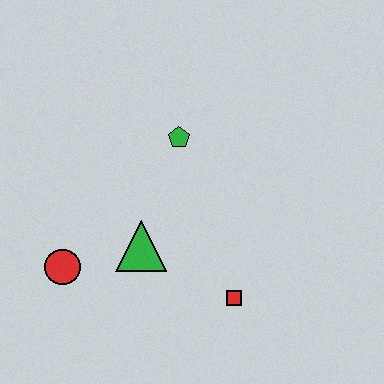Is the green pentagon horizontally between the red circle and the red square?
Yes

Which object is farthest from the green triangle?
The green pentagon is farthest from the green triangle.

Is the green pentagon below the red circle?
No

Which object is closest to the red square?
The green triangle is closest to the red square.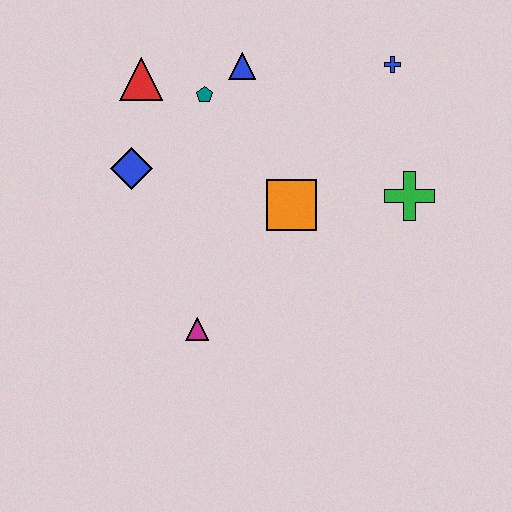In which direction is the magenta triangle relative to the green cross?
The magenta triangle is to the left of the green cross.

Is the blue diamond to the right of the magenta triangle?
No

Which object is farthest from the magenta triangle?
The blue cross is farthest from the magenta triangle.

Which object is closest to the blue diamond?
The red triangle is closest to the blue diamond.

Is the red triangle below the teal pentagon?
No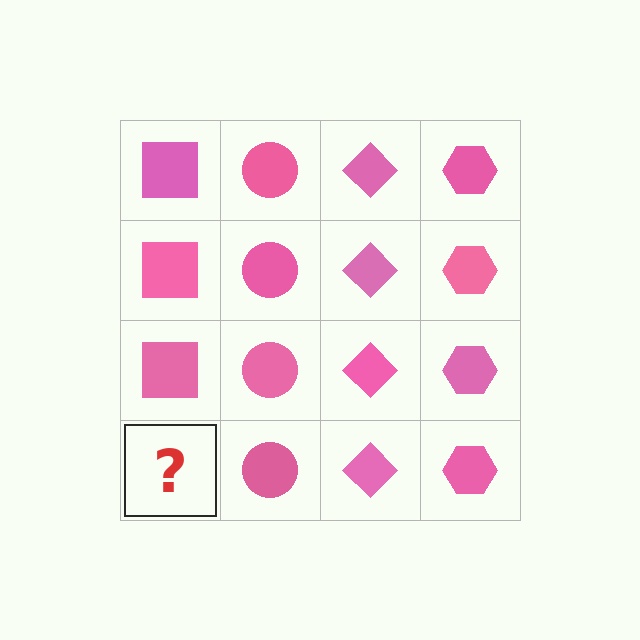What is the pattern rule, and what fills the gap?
The rule is that each column has a consistent shape. The gap should be filled with a pink square.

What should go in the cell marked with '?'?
The missing cell should contain a pink square.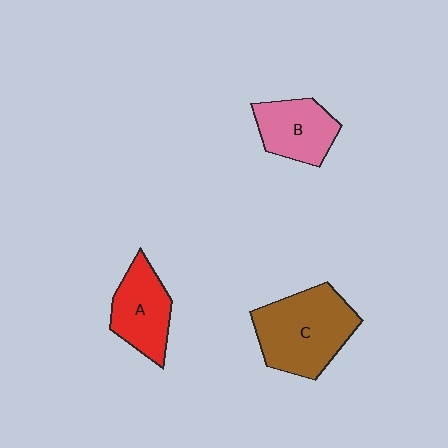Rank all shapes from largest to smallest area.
From largest to smallest: C (brown), A (red), B (pink).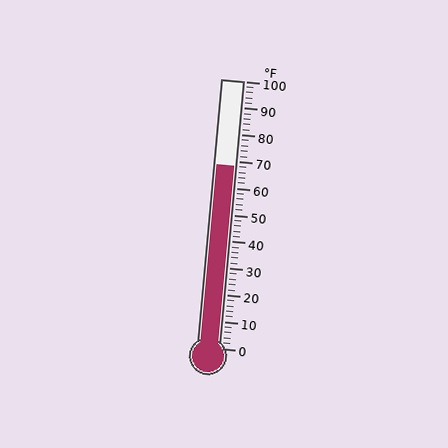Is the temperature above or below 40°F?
The temperature is above 40°F.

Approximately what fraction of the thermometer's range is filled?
The thermometer is filled to approximately 70% of its range.